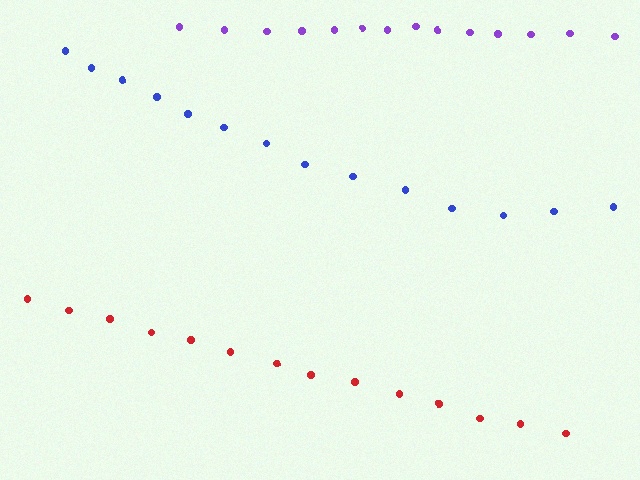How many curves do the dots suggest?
There are 3 distinct paths.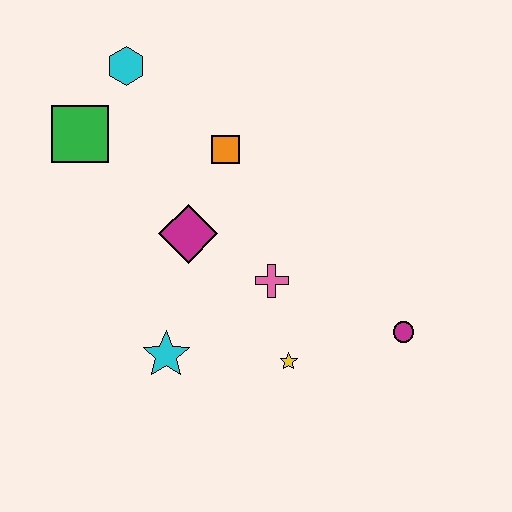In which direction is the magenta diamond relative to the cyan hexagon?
The magenta diamond is below the cyan hexagon.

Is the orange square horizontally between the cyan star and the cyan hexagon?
No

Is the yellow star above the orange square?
No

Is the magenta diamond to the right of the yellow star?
No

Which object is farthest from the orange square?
The magenta circle is farthest from the orange square.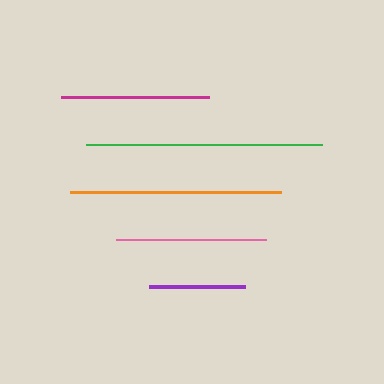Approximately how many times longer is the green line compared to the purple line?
The green line is approximately 2.4 times the length of the purple line.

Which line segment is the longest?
The green line is the longest at approximately 236 pixels.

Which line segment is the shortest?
The purple line is the shortest at approximately 96 pixels.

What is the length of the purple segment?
The purple segment is approximately 96 pixels long.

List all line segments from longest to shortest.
From longest to shortest: green, orange, pink, magenta, purple.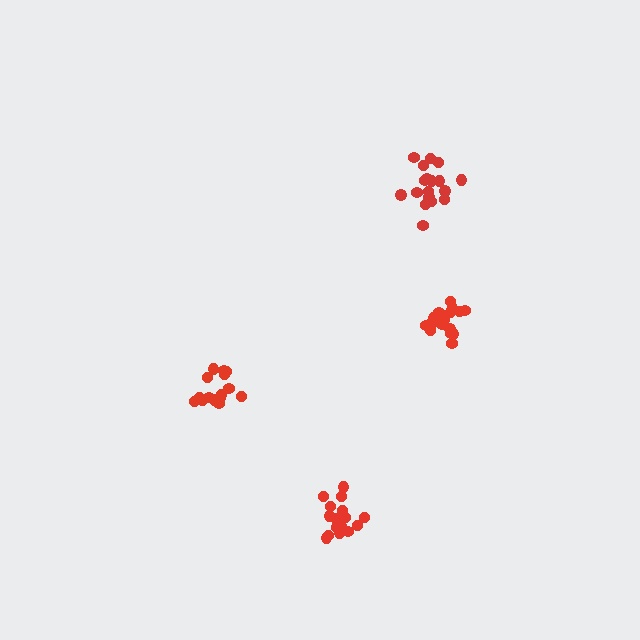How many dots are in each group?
Group 1: 15 dots, Group 2: 16 dots, Group 3: 19 dots, Group 4: 18 dots (68 total).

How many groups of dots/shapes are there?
There are 4 groups.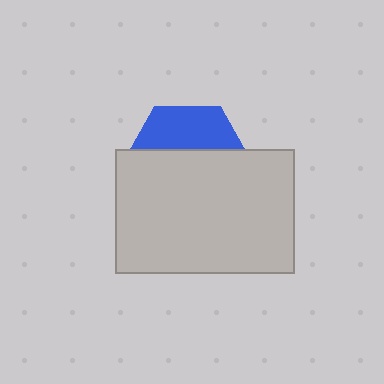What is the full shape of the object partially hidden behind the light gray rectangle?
The partially hidden object is a blue hexagon.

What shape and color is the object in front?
The object in front is a light gray rectangle.